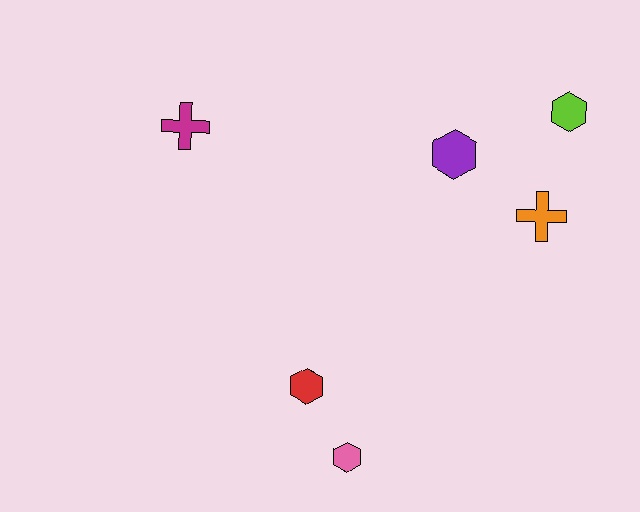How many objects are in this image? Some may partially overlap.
There are 6 objects.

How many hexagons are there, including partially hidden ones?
There are 4 hexagons.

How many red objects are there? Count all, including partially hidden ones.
There is 1 red object.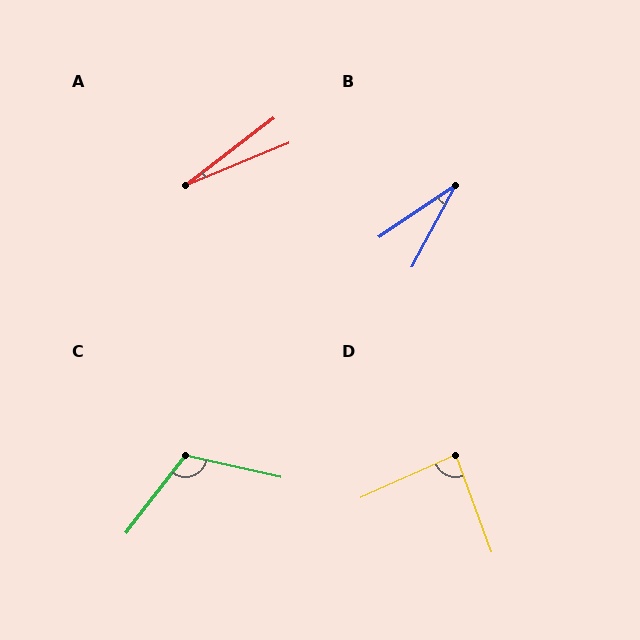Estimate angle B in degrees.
Approximately 28 degrees.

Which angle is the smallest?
A, at approximately 15 degrees.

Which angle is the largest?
C, at approximately 114 degrees.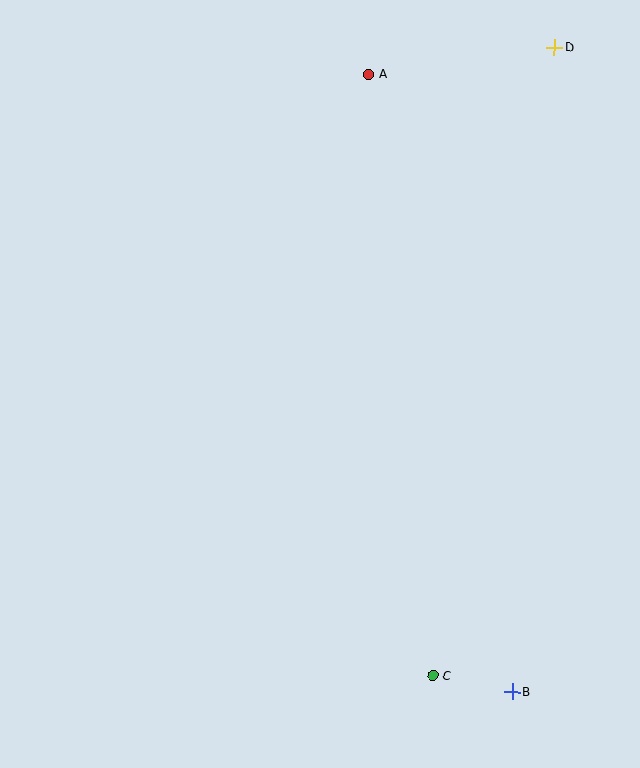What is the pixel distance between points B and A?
The distance between B and A is 634 pixels.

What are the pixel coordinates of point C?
Point C is at (433, 675).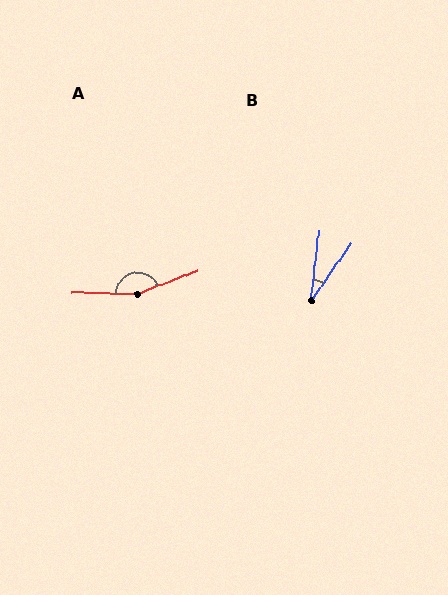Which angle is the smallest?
B, at approximately 28 degrees.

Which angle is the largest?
A, at approximately 157 degrees.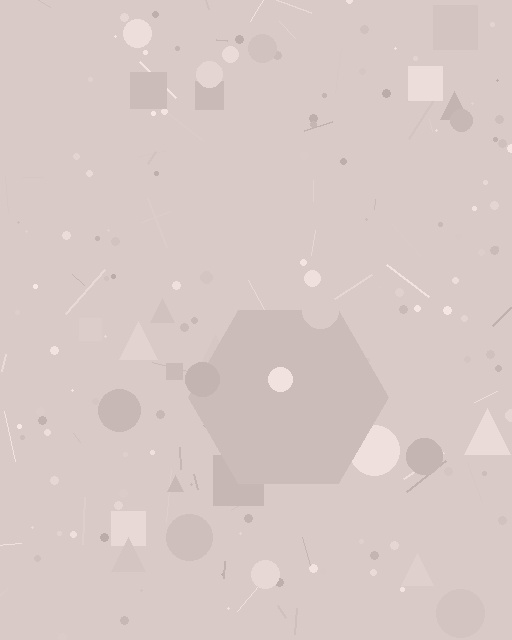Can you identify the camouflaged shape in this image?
The camouflaged shape is a hexagon.